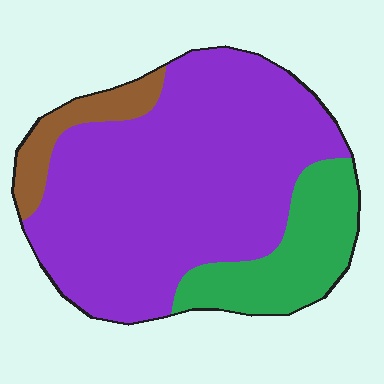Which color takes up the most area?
Purple, at roughly 70%.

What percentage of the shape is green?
Green covers around 20% of the shape.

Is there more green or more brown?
Green.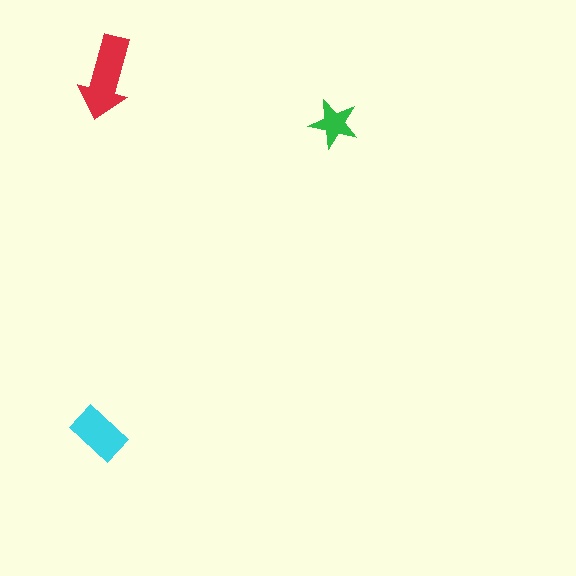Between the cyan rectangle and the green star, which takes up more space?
The cyan rectangle.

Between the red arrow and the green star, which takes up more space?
The red arrow.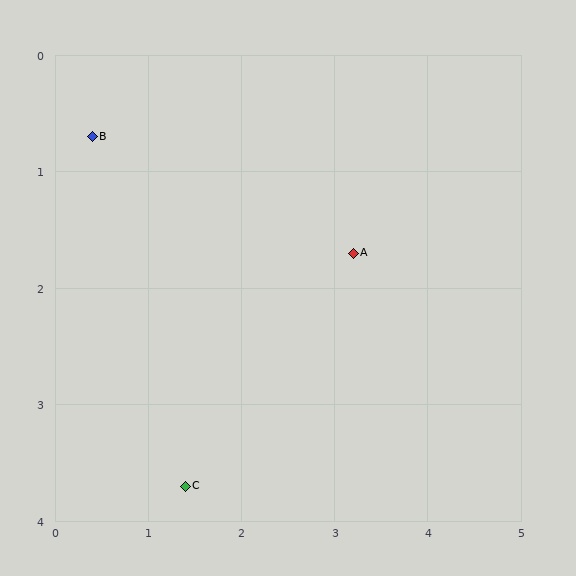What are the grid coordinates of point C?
Point C is at approximately (1.4, 3.7).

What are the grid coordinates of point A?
Point A is at approximately (3.2, 1.7).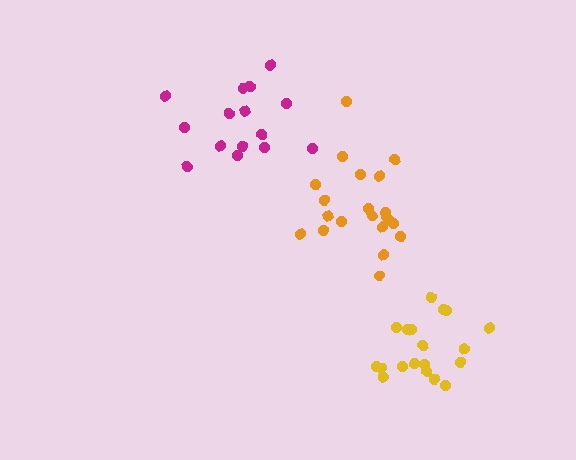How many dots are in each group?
Group 1: 19 dots, Group 2: 21 dots, Group 3: 15 dots (55 total).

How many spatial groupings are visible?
There are 3 spatial groupings.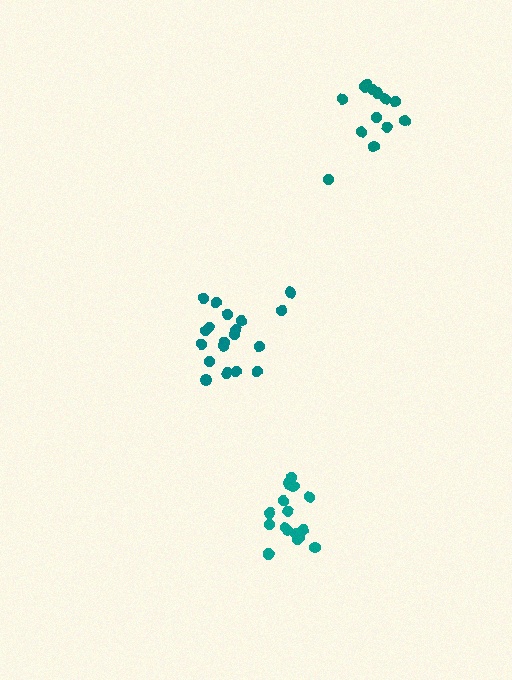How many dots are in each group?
Group 1: 13 dots, Group 2: 19 dots, Group 3: 19 dots (51 total).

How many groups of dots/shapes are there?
There are 3 groups.